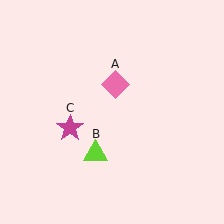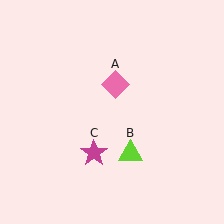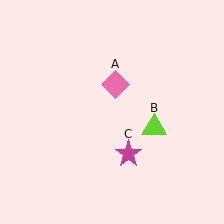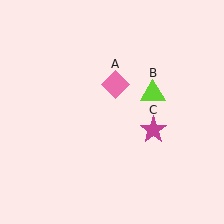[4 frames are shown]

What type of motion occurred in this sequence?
The lime triangle (object B), magenta star (object C) rotated counterclockwise around the center of the scene.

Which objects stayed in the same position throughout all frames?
Pink diamond (object A) remained stationary.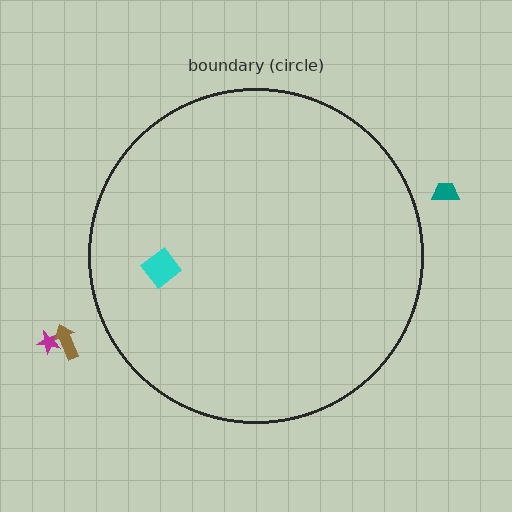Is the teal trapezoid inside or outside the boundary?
Outside.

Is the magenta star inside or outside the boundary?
Outside.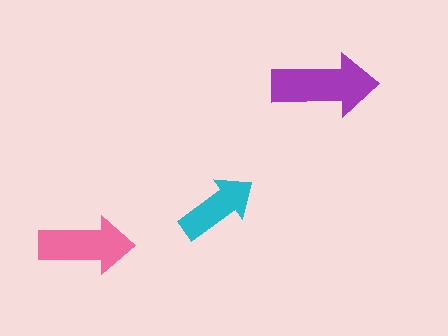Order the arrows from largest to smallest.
the purple one, the pink one, the cyan one.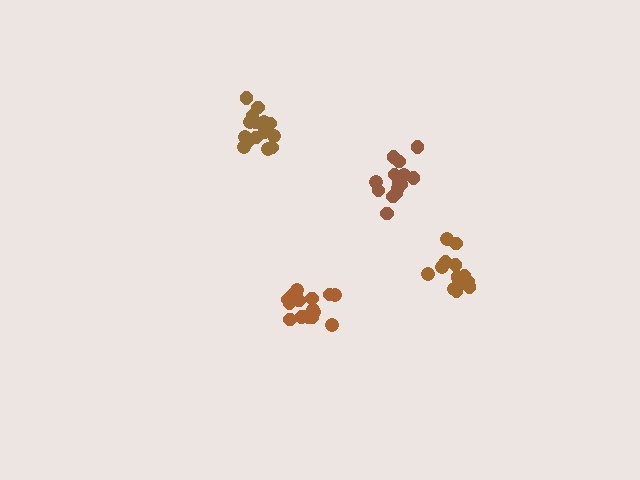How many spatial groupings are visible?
There are 4 spatial groupings.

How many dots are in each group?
Group 1: 14 dots, Group 2: 15 dots, Group 3: 14 dots, Group 4: 18 dots (61 total).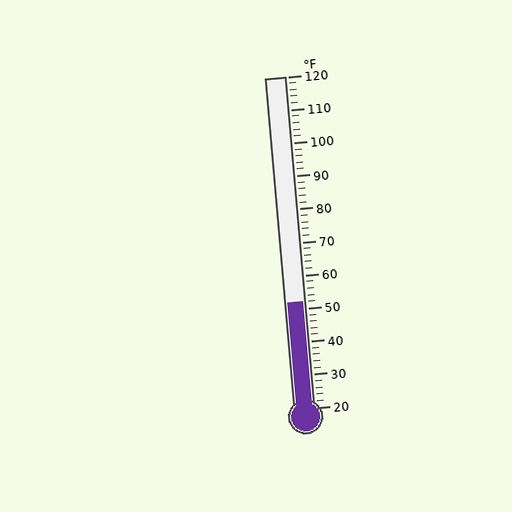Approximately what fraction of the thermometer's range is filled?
The thermometer is filled to approximately 30% of its range.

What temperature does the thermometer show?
The thermometer shows approximately 52°F.